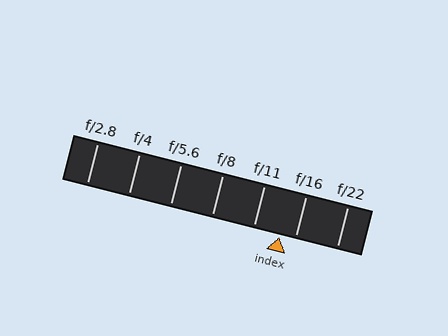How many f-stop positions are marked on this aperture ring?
There are 7 f-stop positions marked.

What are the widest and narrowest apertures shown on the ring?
The widest aperture shown is f/2.8 and the narrowest is f/22.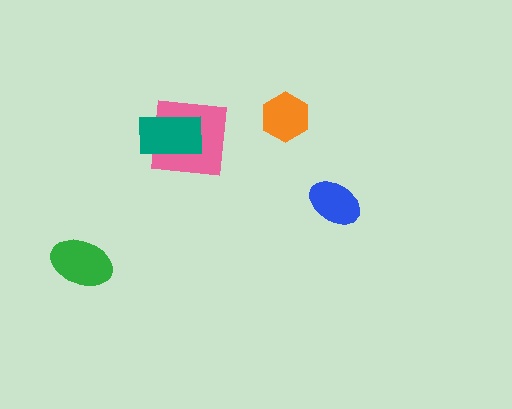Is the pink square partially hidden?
Yes, it is partially covered by another shape.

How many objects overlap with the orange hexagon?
0 objects overlap with the orange hexagon.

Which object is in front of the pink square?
The teal rectangle is in front of the pink square.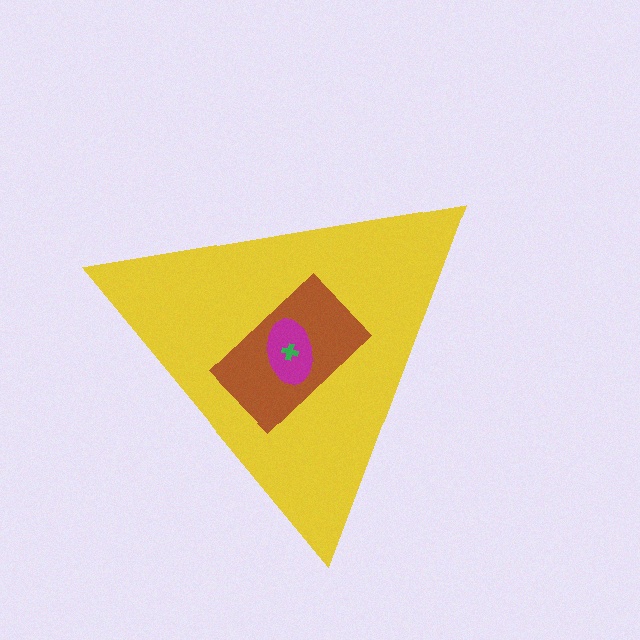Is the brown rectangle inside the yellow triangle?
Yes.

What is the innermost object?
The green cross.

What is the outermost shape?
The yellow triangle.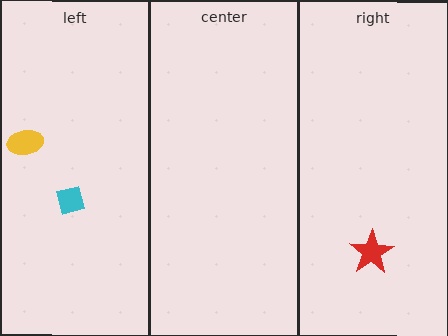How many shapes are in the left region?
2.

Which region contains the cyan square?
The left region.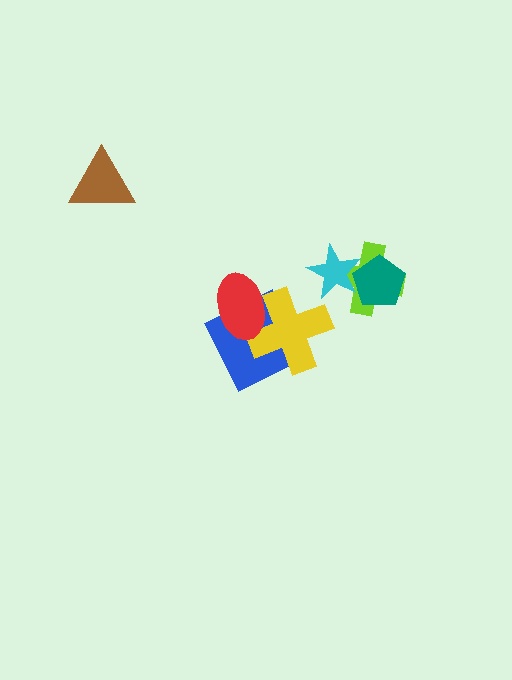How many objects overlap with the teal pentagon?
2 objects overlap with the teal pentagon.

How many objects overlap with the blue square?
2 objects overlap with the blue square.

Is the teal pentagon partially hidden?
Yes, it is partially covered by another shape.